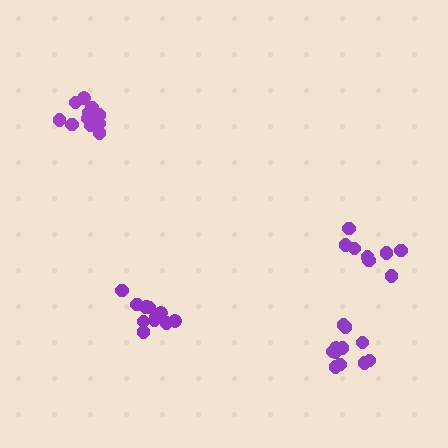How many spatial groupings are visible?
There are 4 spatial groupings.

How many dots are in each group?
Group 1: 11 dots, Group 2: 8 dots, Group 3: 11 dots, Group 4: 12 dots (42 total).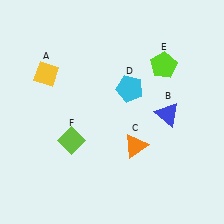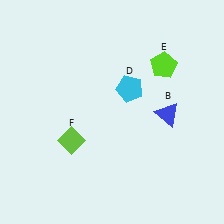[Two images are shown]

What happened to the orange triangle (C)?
The orange triangle (C) was removed in Image 2. It was in the bottom-right area of Image 1.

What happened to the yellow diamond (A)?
The yellow diamond (A) was removed in Image 2. It was in the top-left area of Image 1.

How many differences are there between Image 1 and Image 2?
There are 2 differences between the two images.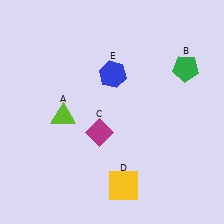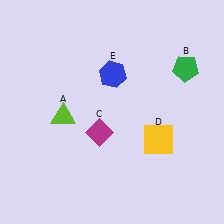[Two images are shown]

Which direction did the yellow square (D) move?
The yellow square (D) moved up.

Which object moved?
The yellow square (D) moved up.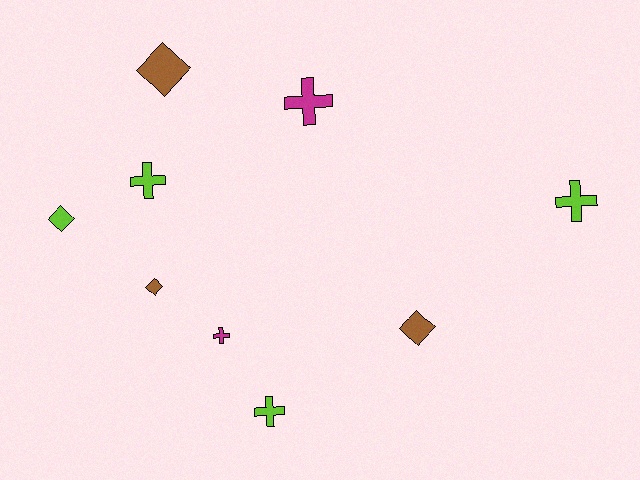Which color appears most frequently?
Lime, with 4 objects.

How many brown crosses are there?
There are no brown crosses.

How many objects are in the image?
There are 9 objects.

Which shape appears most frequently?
Cross, with 5 objects.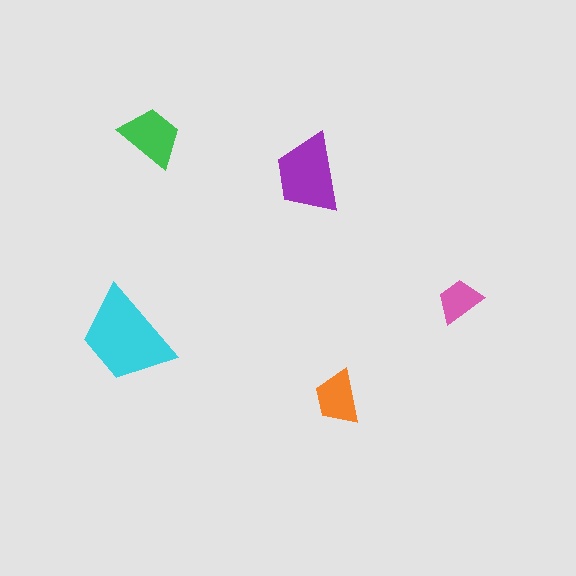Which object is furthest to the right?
The pink trapezoid is rightmost.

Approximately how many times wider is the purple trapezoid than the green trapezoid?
About 1.5 times wider.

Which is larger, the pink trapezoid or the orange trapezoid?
The orange one.